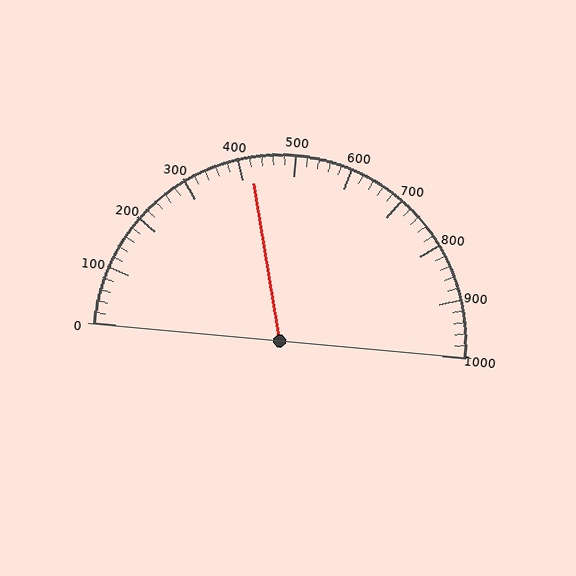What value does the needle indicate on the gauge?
The needle indicates approximately 420.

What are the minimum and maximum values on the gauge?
The gauge ranges from 0 to 1000.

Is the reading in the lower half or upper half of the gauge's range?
The reading is in the lower half of the range (0 to 1000).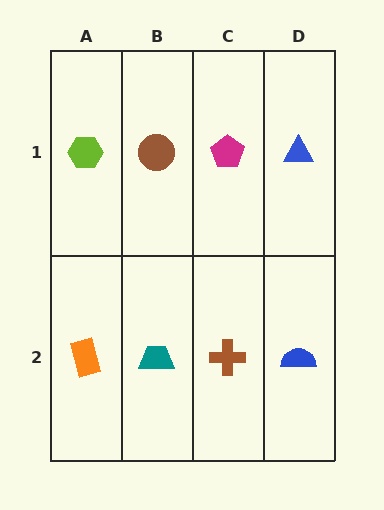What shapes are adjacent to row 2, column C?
A magenta pentagon (row 1, column C), a teal trapezoid (row 2, column B), a blue semicircle (row 2, column D).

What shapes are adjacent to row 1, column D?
A blue semicircle (row 2, column D), a magenta pentagon (row 1, column C).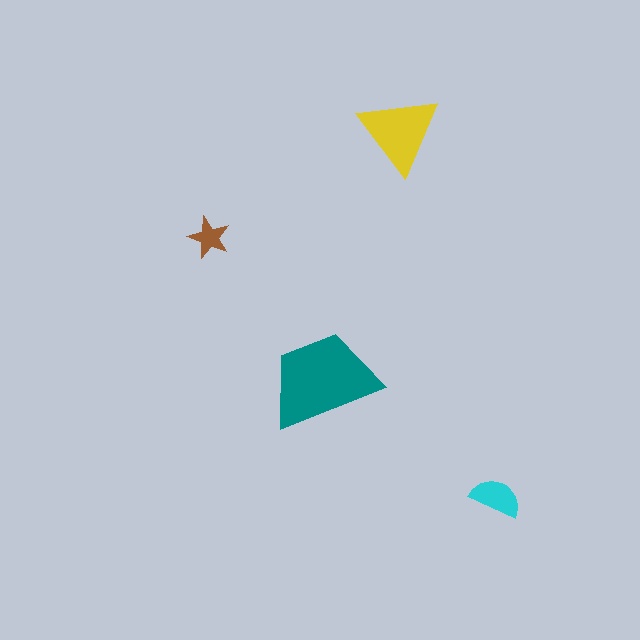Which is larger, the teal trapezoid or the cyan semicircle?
The teal trapezoid.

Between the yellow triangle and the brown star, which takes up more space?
The yellow triangle.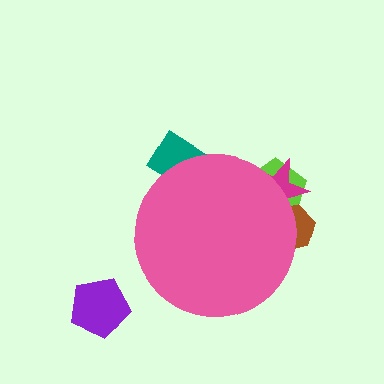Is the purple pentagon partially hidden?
No, the purple pentagon is fully visible.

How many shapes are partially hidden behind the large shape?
4 shapes are partially hidden.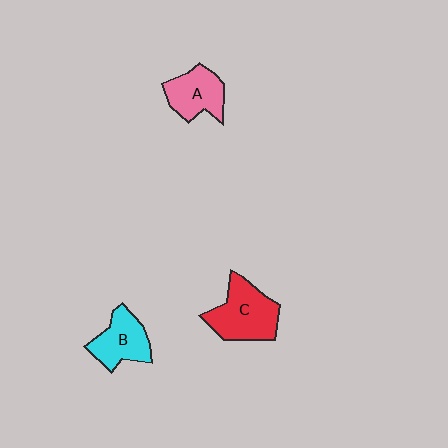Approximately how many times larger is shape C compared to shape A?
Approximately 1.4 times.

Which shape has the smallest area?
Shape A (pink).